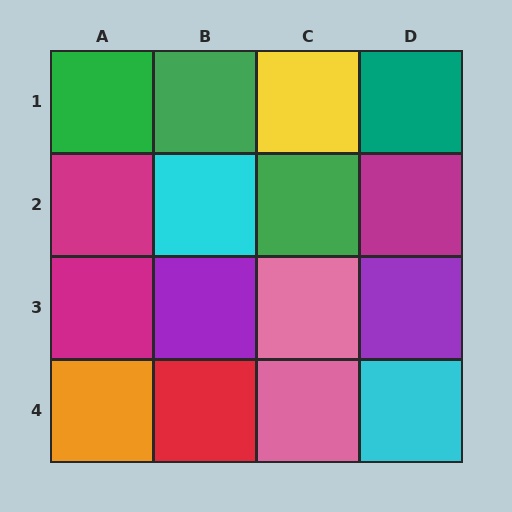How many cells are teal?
1 cell is teal.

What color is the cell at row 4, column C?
Pink.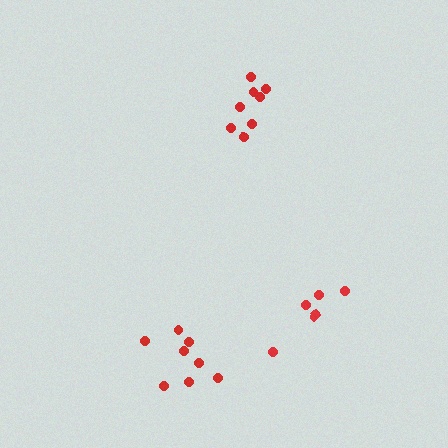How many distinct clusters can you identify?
There are 3 distinct clusters.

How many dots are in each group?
Group 1: 6 dots, Group 2: 8 dots, Group 3: 8 dots (22 total).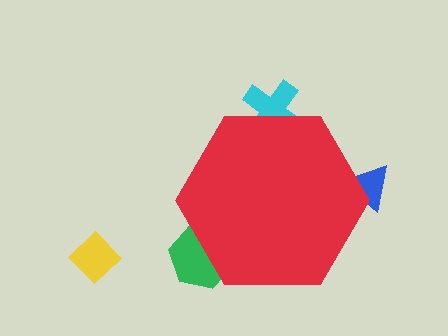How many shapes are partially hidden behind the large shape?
3 shapes are partially hidden.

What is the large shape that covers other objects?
A red hexagon.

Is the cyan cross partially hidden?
Yes, the cyan cross is partially hidden behind the red hexagon.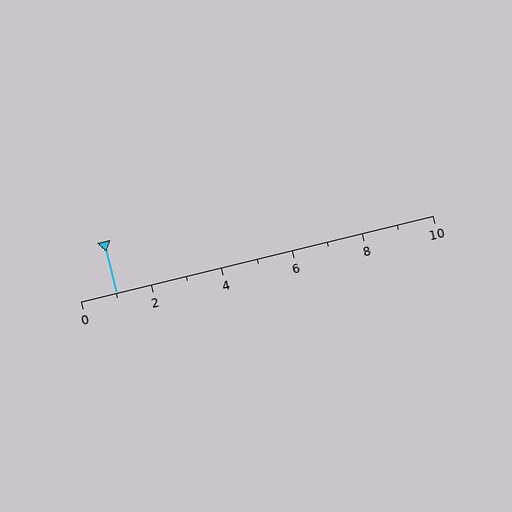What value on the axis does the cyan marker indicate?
The marker indicates approximately 1.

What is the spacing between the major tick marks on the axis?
The major ticks are spaced 2 apart.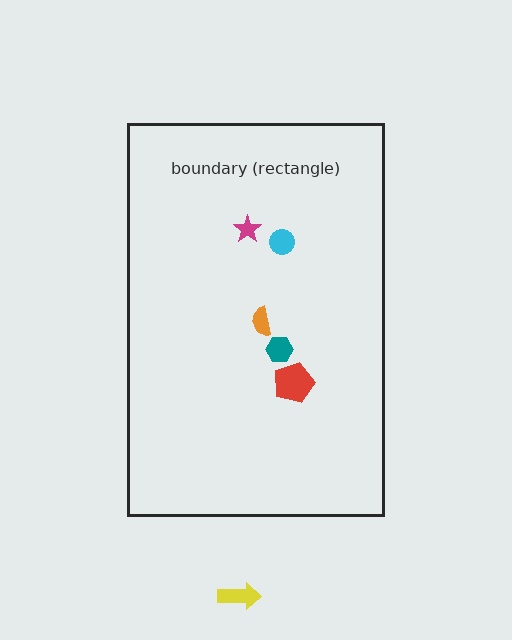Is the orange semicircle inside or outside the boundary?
Inside.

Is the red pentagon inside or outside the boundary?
Inside.